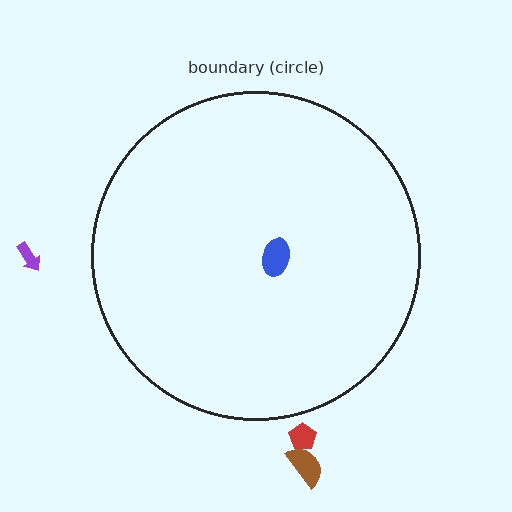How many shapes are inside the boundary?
1 inside, 3 outside.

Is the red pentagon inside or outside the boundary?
Outside.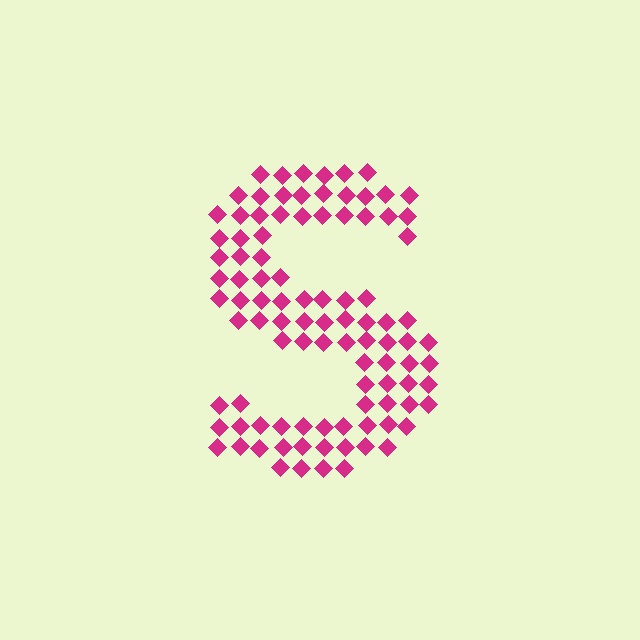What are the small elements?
The small elements are diamonds.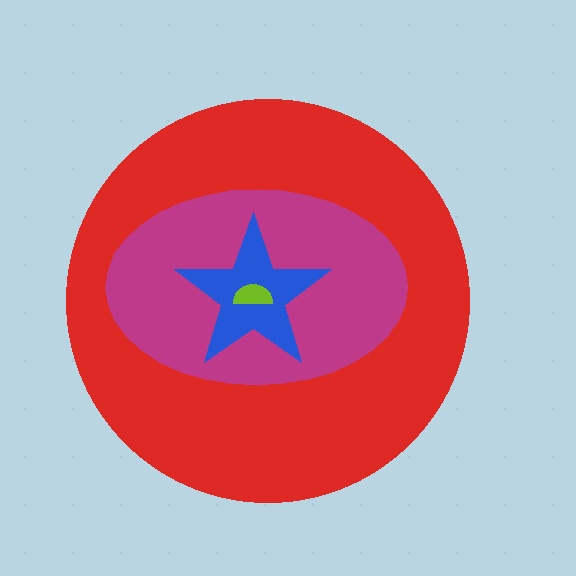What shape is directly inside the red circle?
The magenta ellipse.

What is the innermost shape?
The lime semicircle.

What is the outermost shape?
The red circle.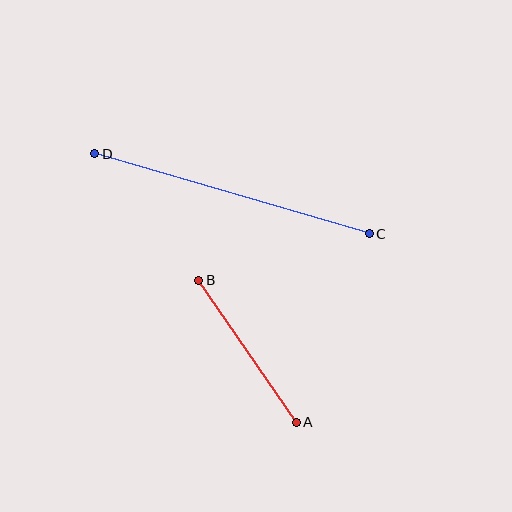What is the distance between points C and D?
The distance is approximately 286 pixels.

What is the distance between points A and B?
The distance is approximately 172 pixels.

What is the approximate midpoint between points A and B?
The midpoint is at approximately (247, 351) pixels.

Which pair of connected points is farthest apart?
Points C and D are farthest apart.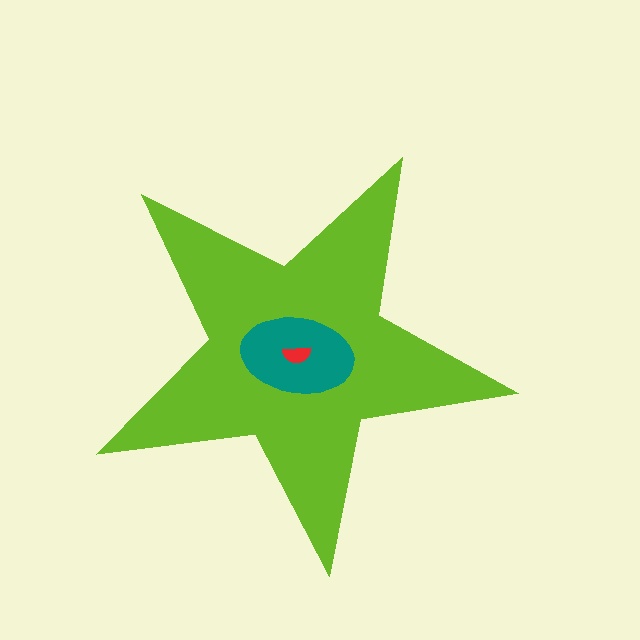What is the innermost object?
The red semicircle.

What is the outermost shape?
The lime star.